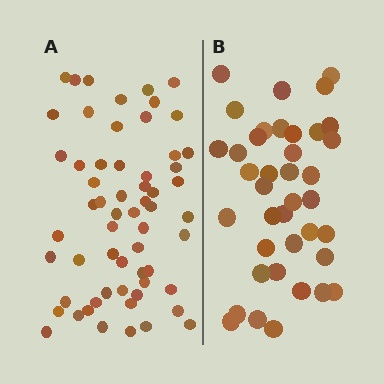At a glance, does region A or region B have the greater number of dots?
Region A (the left region) has more dots.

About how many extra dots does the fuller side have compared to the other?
Region A has approximately 20 more dots than region B.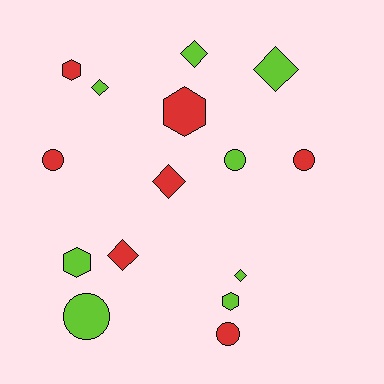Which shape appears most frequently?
Diamond, with 6 objects.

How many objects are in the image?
There are 15 objects.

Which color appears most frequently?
Lime, with 8 objects.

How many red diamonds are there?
There are 2 red diamonds.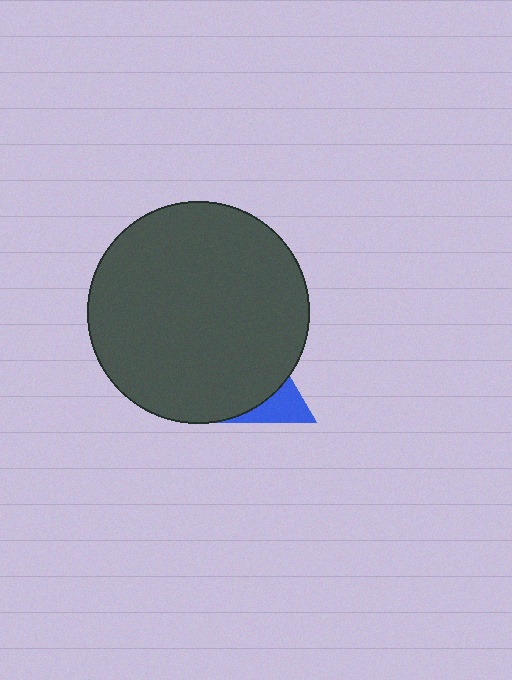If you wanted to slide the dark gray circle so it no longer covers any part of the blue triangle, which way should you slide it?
Slide it toward the upper-left — that is the most direct way to separate the two shapes.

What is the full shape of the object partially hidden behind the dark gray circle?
The partially hidden object is a blue triangle.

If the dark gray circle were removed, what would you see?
You would see the complete blue triangle.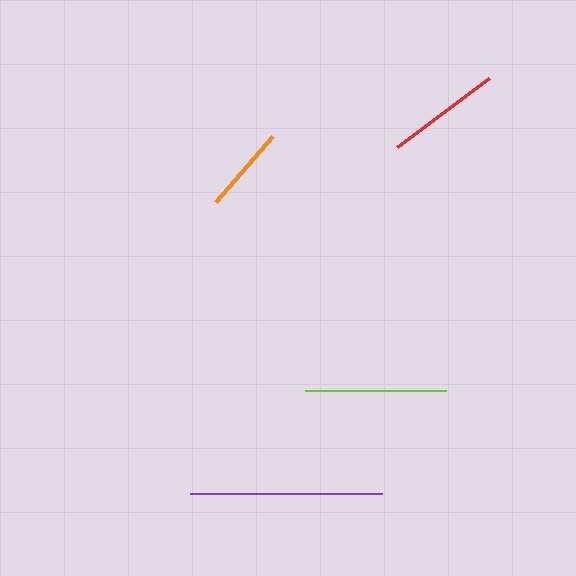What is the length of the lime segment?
The lime segment is approximately 141 pixels long.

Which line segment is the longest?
The purple line is the longest at approximately 192 pixels.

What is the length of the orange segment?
The orange segment is approximately 87 pixels long.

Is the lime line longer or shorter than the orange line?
The lime line is longer than the orange line.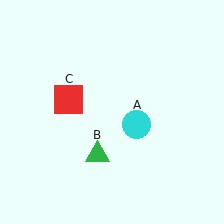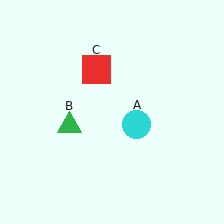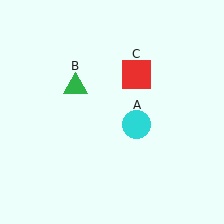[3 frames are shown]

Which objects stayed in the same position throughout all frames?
Cyan circle (object A) remained stationary.